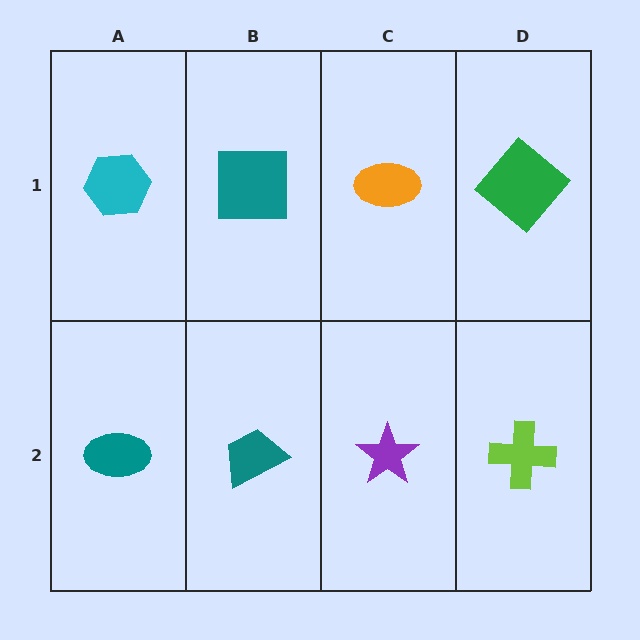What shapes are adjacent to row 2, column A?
A cyan hexagon (row 1, column A), a teal trapezoid (row 2, column B).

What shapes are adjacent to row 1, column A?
A teal ellipse (row 2, column A), a teal square (row 1, column B).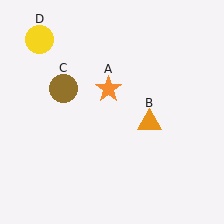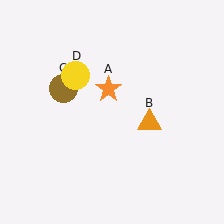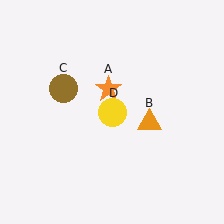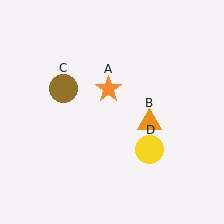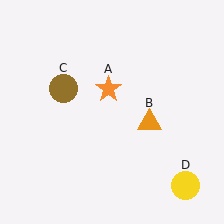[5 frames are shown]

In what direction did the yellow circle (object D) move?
The yellow circle (object D) moved down and to the right.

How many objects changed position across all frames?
1 object changed position: yellow circle (object D).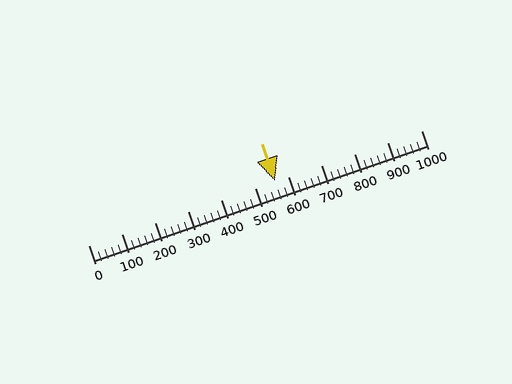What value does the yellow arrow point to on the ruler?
The yellow arrow points to approximately 560.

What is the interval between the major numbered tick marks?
The major tick marks are spaced 100 units apart.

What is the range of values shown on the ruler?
The ruler shows values from 0 to 1000.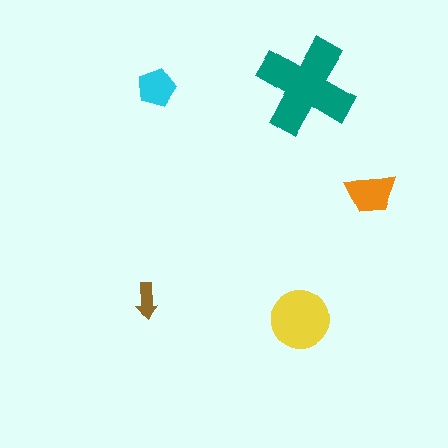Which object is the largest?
The teal cross.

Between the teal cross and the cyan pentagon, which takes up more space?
The teal cross.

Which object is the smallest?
The brown arrow.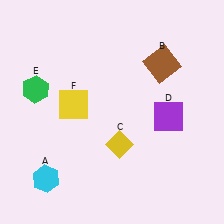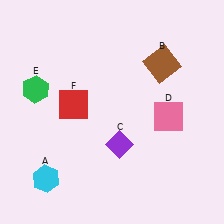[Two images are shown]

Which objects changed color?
C changed from yellow to purple. D changed from purple to pink. F changed from yellow to red.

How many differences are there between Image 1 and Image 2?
There are 3 differences between the two images.